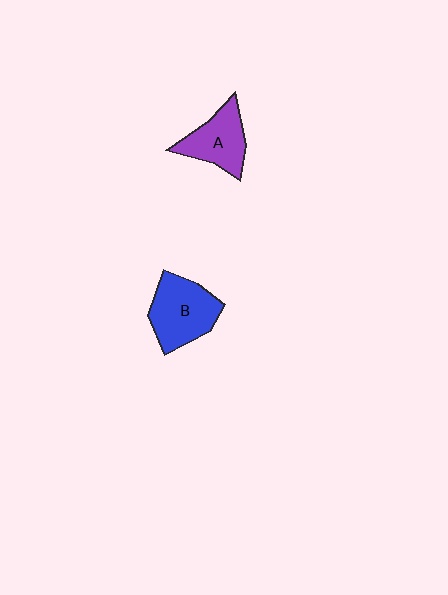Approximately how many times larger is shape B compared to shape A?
Approximately 1.2 times.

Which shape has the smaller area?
Shape A (purple).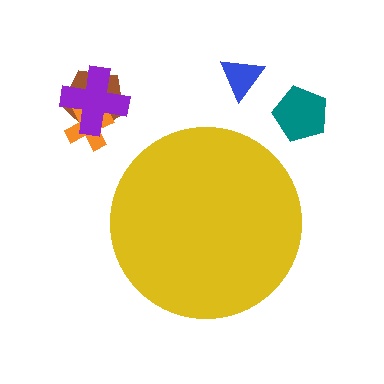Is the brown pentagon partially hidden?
No, the brown pentagon is fully visible.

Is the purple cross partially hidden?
No, the purple cross is fully visible.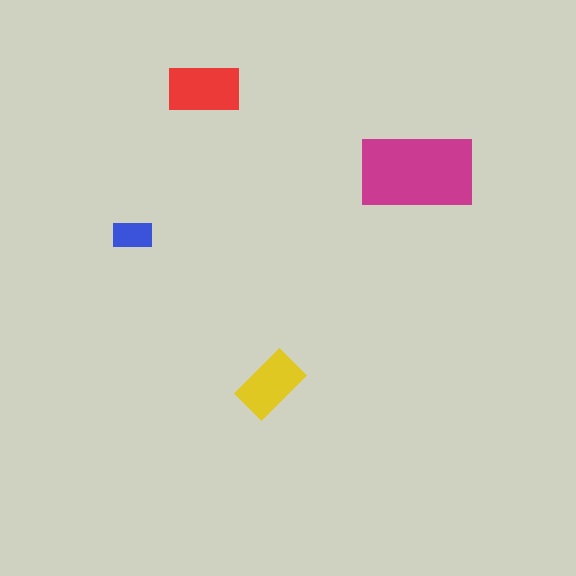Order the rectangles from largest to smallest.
the magenta one, the red one, the yellow one, the blue one.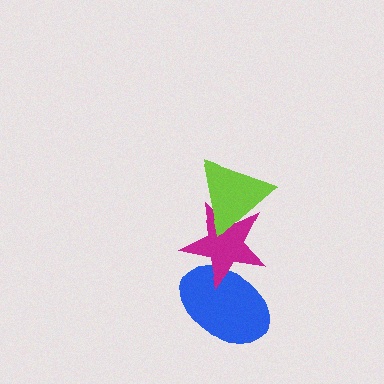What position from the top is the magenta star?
The magenta star is 2nd from the top.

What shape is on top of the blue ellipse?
The magenta star is on top of the blue ellipse.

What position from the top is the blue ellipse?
The blue ellipse is 3rd from the top.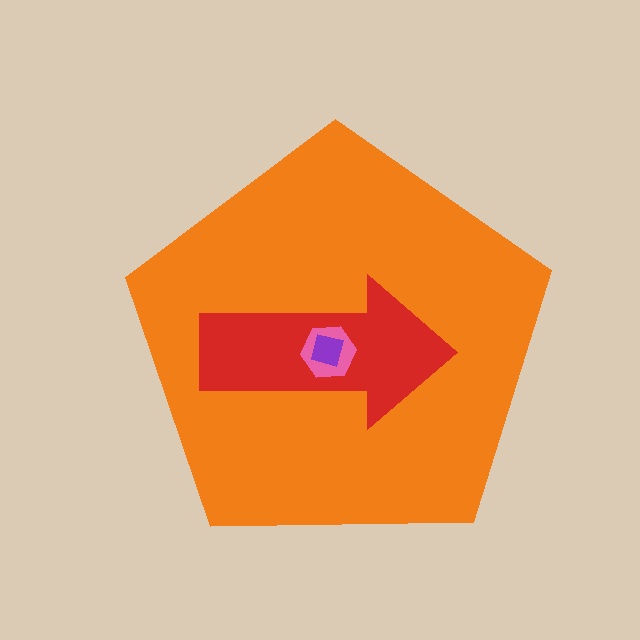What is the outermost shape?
The orange pentagon.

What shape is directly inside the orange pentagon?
The red arrow.